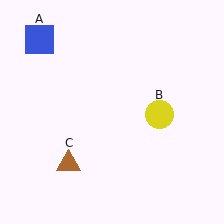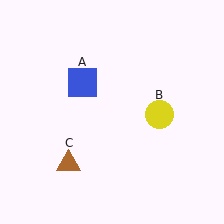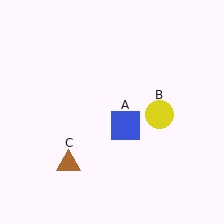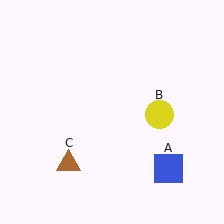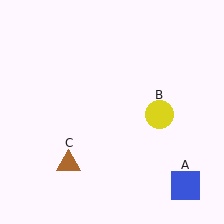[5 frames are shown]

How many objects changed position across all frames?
1 object changed position: blue square (object A).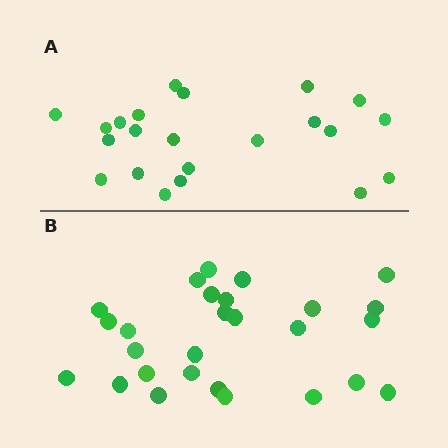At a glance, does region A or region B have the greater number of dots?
Region B (the bottom region) has more dots.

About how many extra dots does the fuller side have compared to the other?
Region B has about 5 more dots than region A.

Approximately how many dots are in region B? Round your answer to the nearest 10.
About 30 dots. (The exact count is 27, which rounds to 30.)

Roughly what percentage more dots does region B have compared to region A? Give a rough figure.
About 25% more.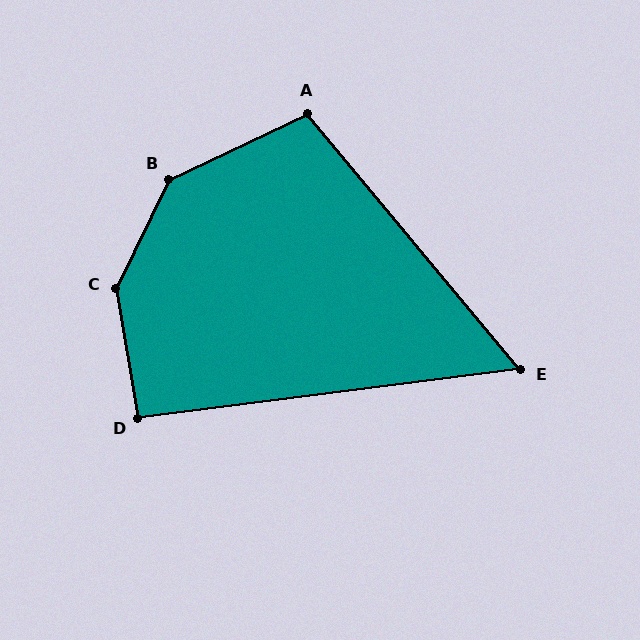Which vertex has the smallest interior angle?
E, at approximately 57 degrees.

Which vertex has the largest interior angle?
C, at approximately 144 degrees.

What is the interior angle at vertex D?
Approximately 93 degrees (approximately right).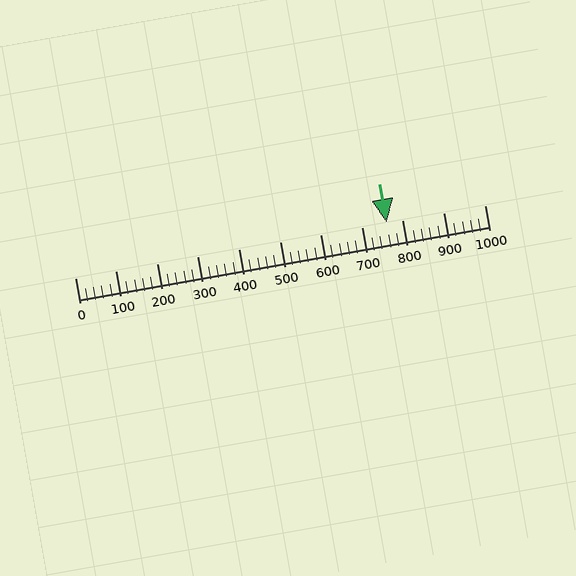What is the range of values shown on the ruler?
The ruler shows values from 0 to 1000.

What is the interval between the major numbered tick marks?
The major tick marks are spaced 100 units apart.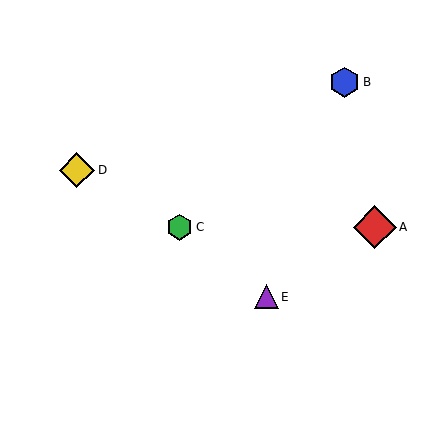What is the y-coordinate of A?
Object A is at y≈227.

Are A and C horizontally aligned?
Yes, both are at y≈227.